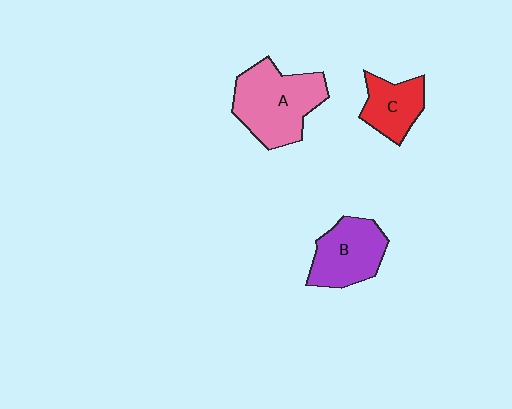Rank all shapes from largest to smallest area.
From largest to smallest: A (pink), B (purple), C (red).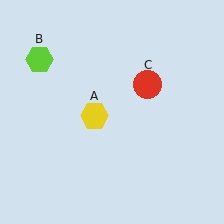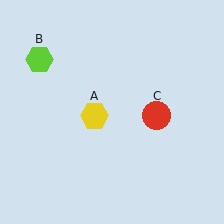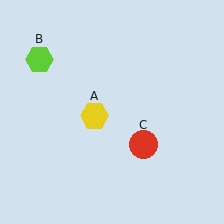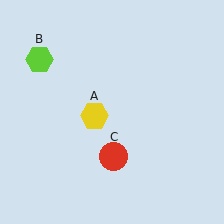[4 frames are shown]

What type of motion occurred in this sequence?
The red circle (object C) rotated clockwise around the center of the scene.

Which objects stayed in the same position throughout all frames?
Yellow hexagon (object A) and lime hexagon (object B) remained stationary.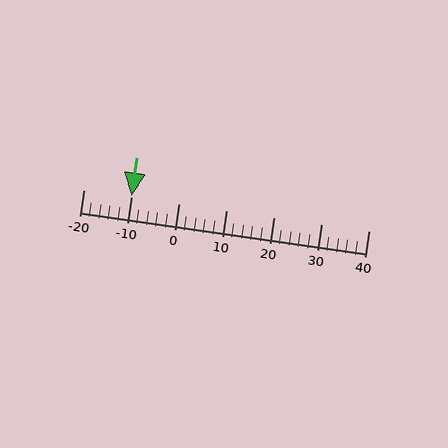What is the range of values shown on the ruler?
The ruler shows values from -20 to 40.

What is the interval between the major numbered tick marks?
The major tick marks are spaced 10 units apart.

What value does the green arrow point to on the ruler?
The green arrow points to approximately -10.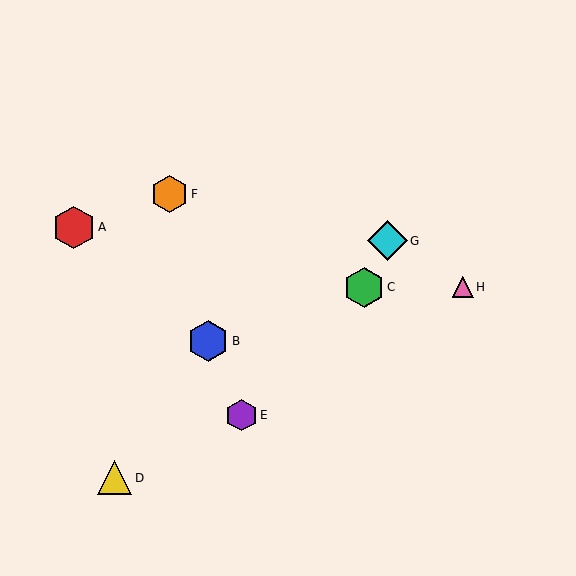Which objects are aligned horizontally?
Objects C, H are aligned horizontally.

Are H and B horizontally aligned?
No, H is at y≈287 and B is at y≈341.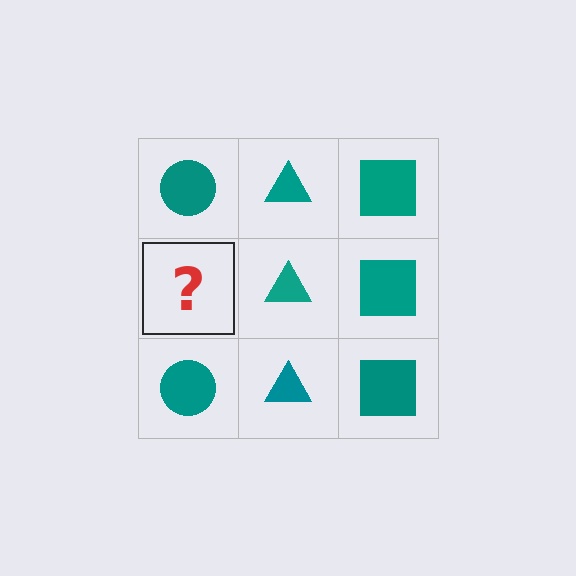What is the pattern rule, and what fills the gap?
The rule is that each column has a consistent shape. The gap should be filled with a teal circle.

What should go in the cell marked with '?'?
The missing cell should contain a teal circle.